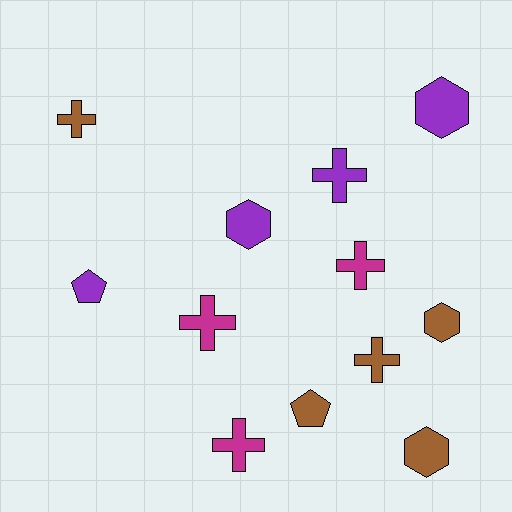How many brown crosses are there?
There are 2 brown crosses.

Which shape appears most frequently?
Cross, with 6 objects.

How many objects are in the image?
There are 12 objects.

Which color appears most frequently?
Brown, with 5 objects.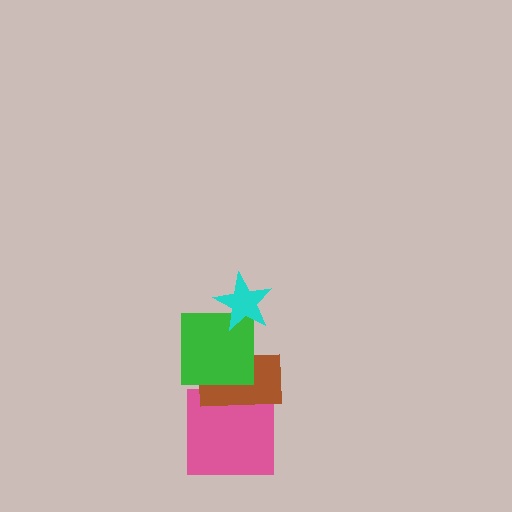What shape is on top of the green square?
The cyan star is on top of the green square.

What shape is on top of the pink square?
The brown rectangle is on top of the pink square.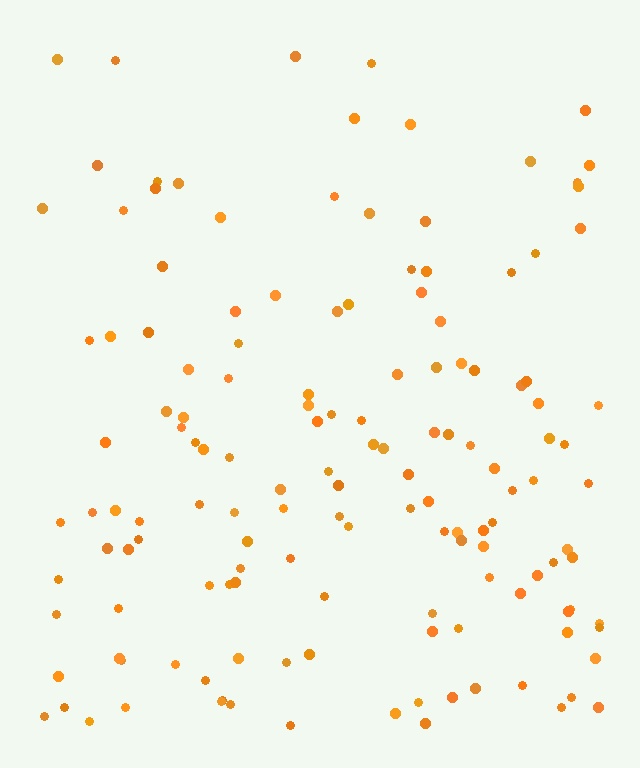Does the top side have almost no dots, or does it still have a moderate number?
Still a moderate number, just noticeably fewer than the bottom.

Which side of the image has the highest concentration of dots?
The bottom.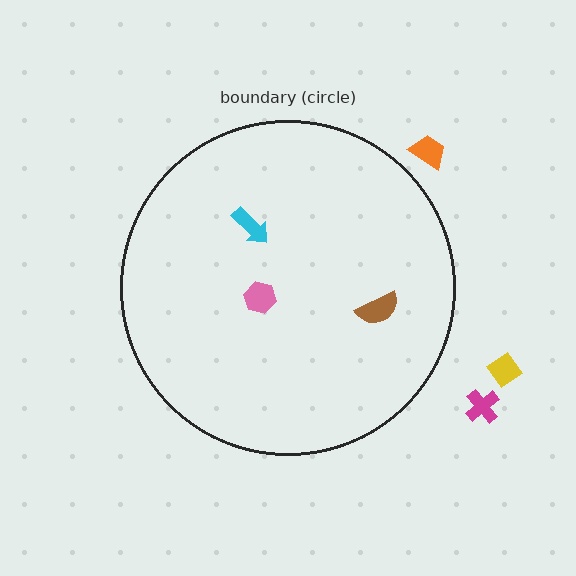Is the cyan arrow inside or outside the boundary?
Inside.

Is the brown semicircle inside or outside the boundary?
Inside.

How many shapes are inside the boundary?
3 inside, 3 outside.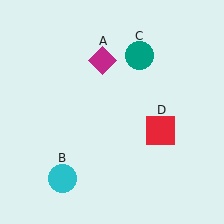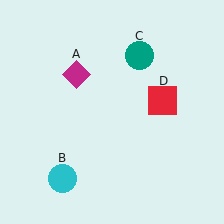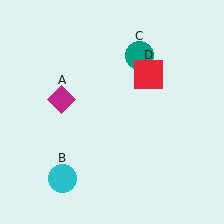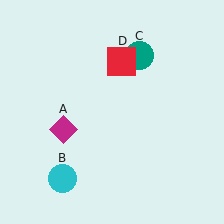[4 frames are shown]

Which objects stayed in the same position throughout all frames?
Cyan circle (object B) and teal circle (object C) remained stationary.